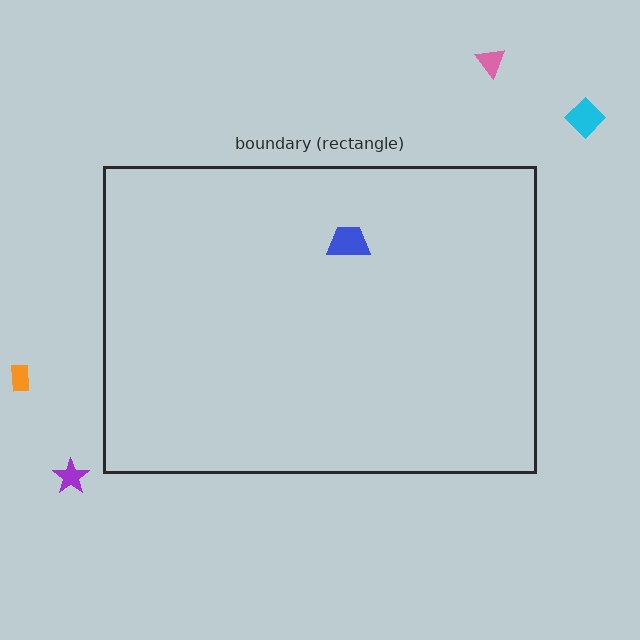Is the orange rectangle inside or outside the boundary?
Outside.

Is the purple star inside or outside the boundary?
Outside.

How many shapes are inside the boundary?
1 inside, 4 outside.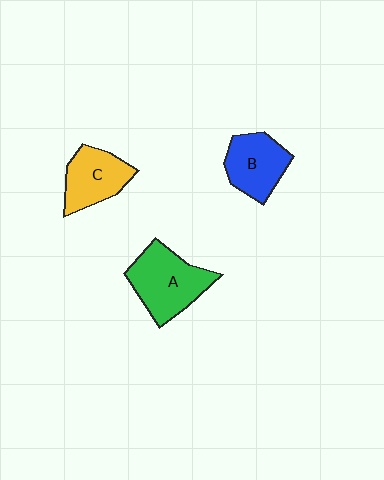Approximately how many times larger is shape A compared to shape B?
Approximately 1.3 times.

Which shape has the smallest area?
Shape C (yellow).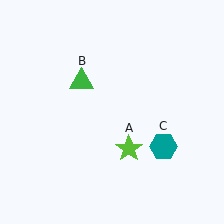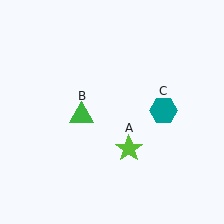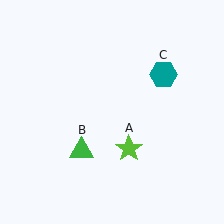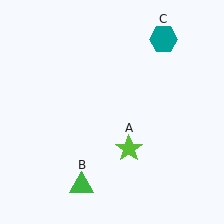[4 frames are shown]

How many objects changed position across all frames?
2 objects changed position: green triangle (object B), teal hexagon (object C).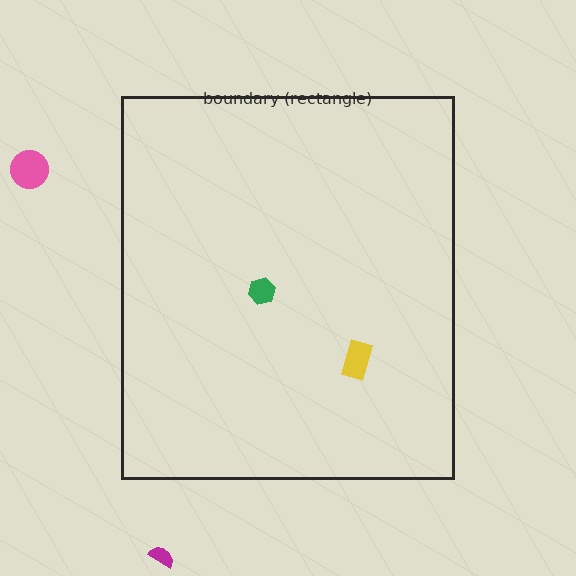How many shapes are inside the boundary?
2 inside, 2 outside.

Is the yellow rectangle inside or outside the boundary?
Inside.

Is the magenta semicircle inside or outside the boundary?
Outside.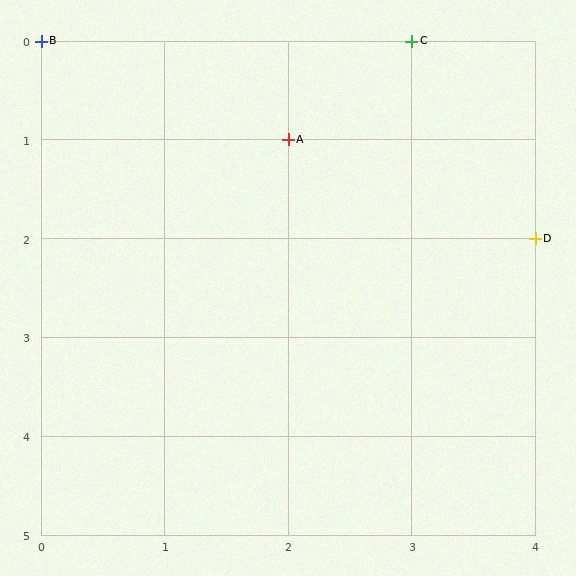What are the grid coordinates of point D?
Point D is at grid coordinates (4, 2).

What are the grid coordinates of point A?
Point A is at grid coordinates (2, 1).